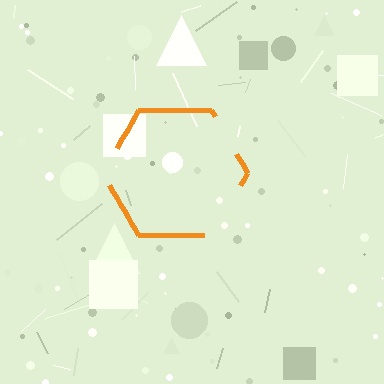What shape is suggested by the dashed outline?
The dashed outline suggests a hexagon.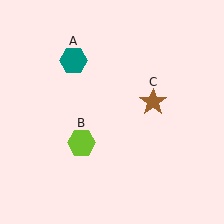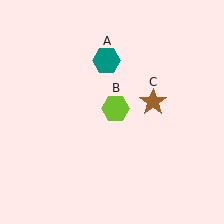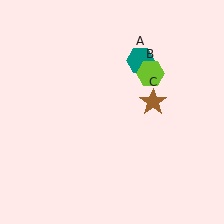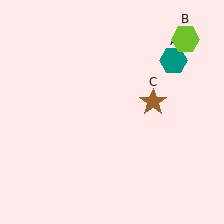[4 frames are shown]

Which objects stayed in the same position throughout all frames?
Brown star (object C) remained stationary.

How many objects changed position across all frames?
2 objects changed position: teal hexagon (object A), lime hexagon (object B).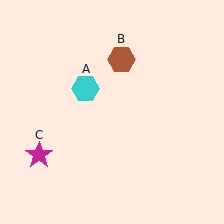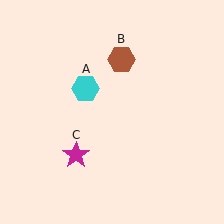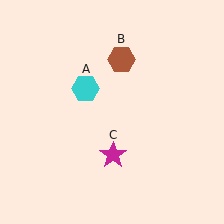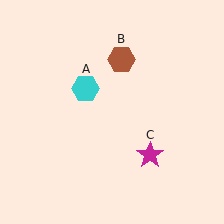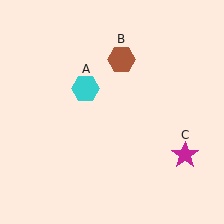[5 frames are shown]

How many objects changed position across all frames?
1 object changed position: magenta star (object C).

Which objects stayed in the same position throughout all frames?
Cyan hexagon (object A) and brown hexagon (object B) remained stationary.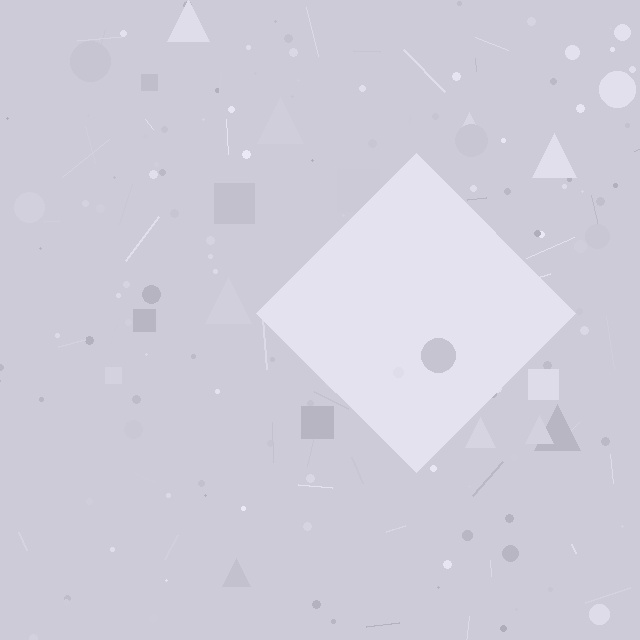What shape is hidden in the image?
A diamond is hidden in the image.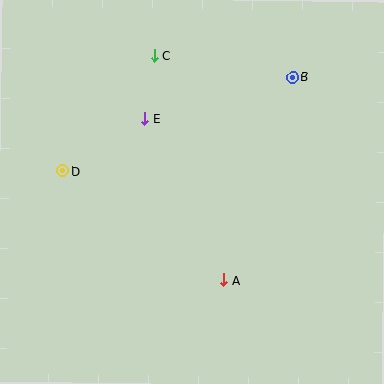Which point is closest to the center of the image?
Point E at (145, 118) is closest to the center.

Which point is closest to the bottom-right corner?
Point A is closest to the bottom-right corner.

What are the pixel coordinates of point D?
Point D is at (63, 171).